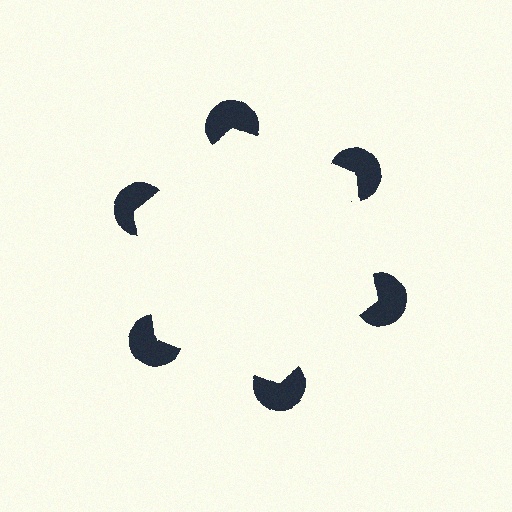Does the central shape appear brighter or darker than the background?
It typically appears slightly brighter than the background, even though no actual brightness change is drawn.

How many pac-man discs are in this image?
There are 6 — one at each vertex of the illusory hexagon.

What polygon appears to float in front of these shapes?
An illusory hexagon — its edges are inferred from the aligned wedge cuts in the pac-man discs, not physically drawn.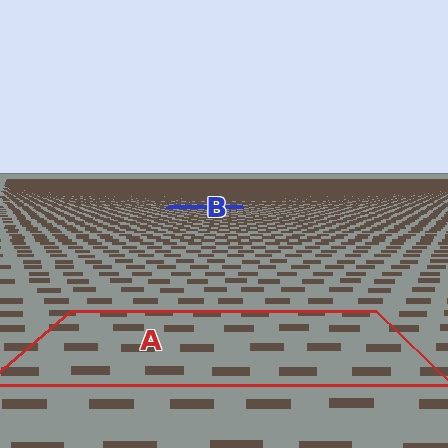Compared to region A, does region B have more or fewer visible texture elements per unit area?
Region B has more texture elements per unit area — they are packed more densely because it is farther away.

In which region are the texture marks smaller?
The texture marks are smaller in region B, because it is farther away.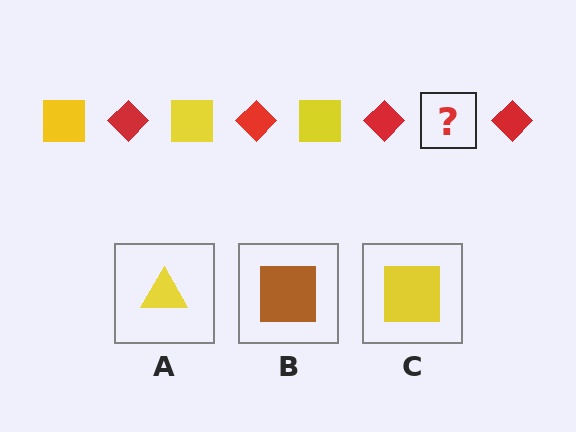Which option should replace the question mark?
Option C.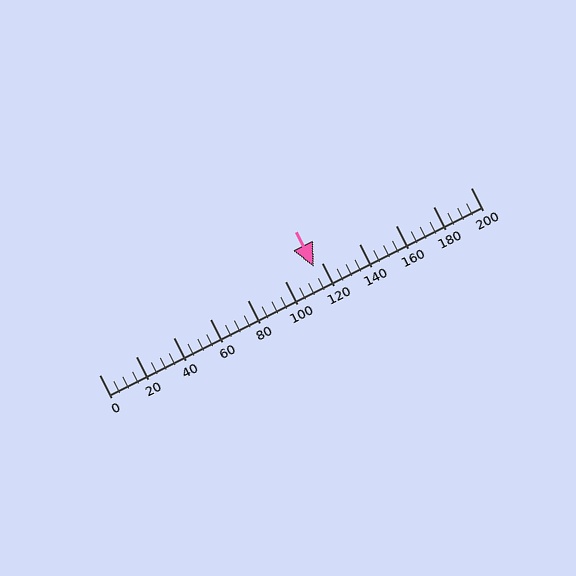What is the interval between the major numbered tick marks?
The major tick marks are spaced 20 units apart.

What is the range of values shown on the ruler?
The ruler shows values from 0 to 200.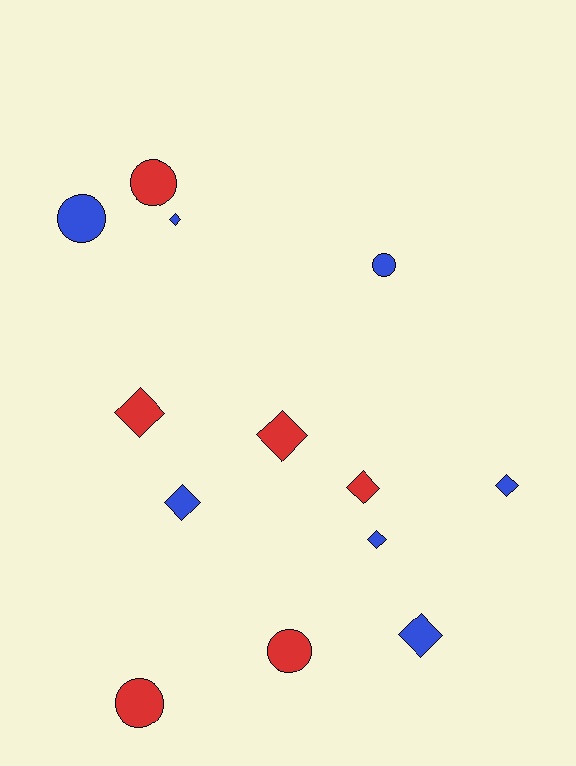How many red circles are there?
There are 3 red circles.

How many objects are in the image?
There are 13 objects.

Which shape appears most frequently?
Diamond, with 8 objects.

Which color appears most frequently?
Blue, with 7 objects.